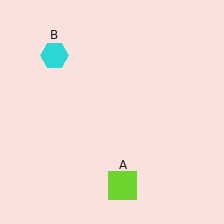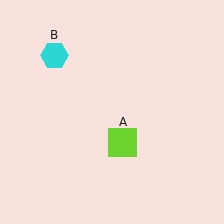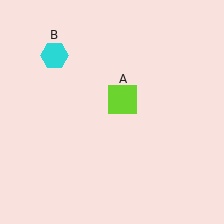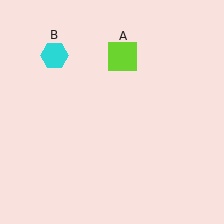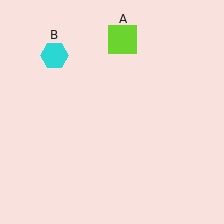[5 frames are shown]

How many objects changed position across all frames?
1 object changed position: lime square (object A).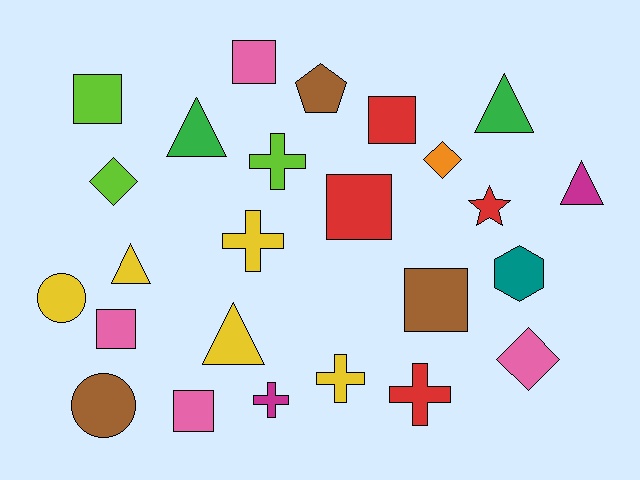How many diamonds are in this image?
There are 3 diamonds.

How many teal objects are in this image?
There is 1 teal object.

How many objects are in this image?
There are 25 objects.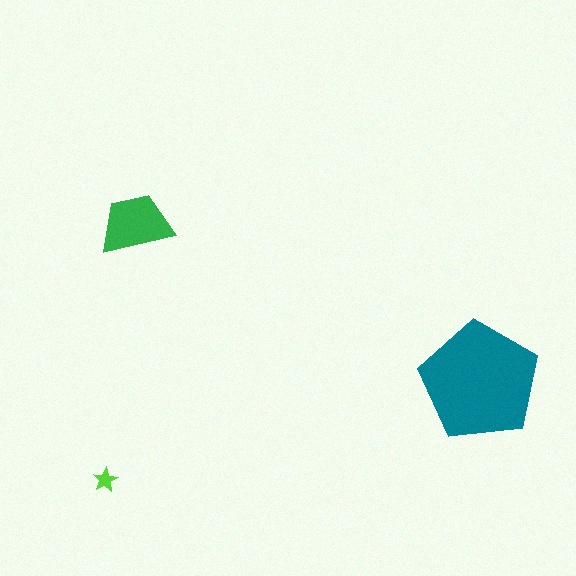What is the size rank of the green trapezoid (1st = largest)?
2nd.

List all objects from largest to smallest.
The teal pentagon, the green trapezoid, the lime star.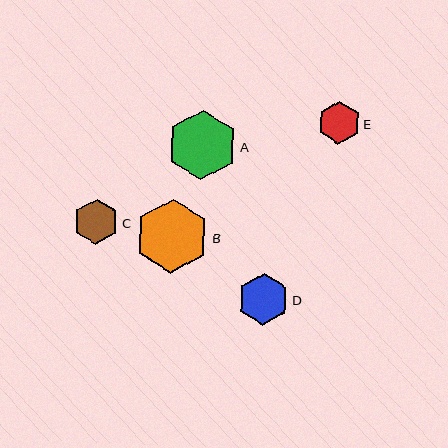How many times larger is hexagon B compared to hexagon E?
Hexagon B is approximately 1.7 times the size of hexagon E.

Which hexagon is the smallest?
Hexagon E is the smallest with a size of approximately 43 pixels.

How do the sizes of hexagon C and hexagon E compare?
Hexagon C and hexagon E are approximately the same size.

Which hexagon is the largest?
Hexagon B is the largest with a size of approximately 74 pixels.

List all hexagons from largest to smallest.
From largest to smallest: B, A, D, C, E.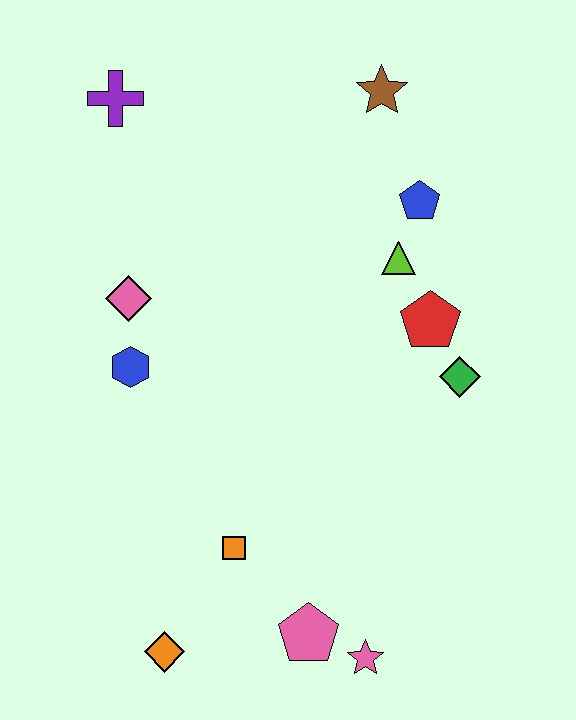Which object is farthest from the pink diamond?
The pink star is farthest from the pink diamond.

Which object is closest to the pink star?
The pink pentagon is closest to the pink star.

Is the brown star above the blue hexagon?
Yes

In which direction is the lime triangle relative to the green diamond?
The lime triangle is above the green diamond.